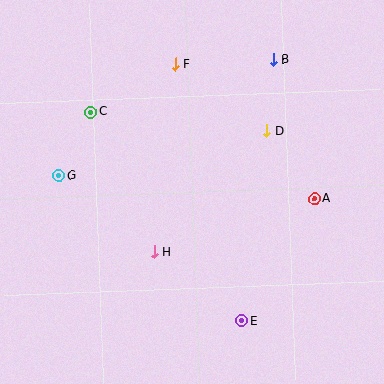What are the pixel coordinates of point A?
Point A is at (314, 199).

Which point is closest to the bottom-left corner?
Point H is closest to the bottom-left corner.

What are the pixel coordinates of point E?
Point E is at (242, 321).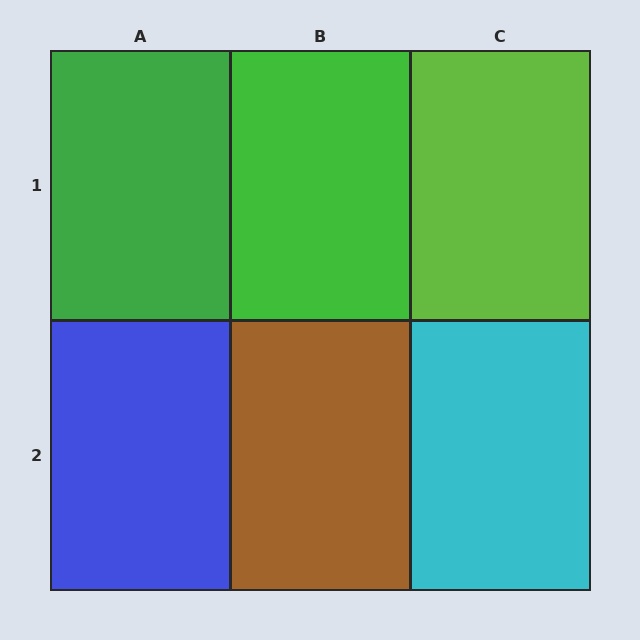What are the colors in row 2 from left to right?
Blue, brown, cyan.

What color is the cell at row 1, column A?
Green.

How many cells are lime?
1 cell is lime.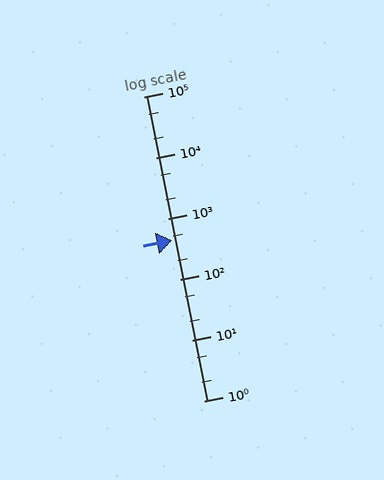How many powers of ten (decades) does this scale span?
The scale spans 5 decades, from 1 to 100000.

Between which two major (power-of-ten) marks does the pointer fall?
The pointer is between 100 and 1000.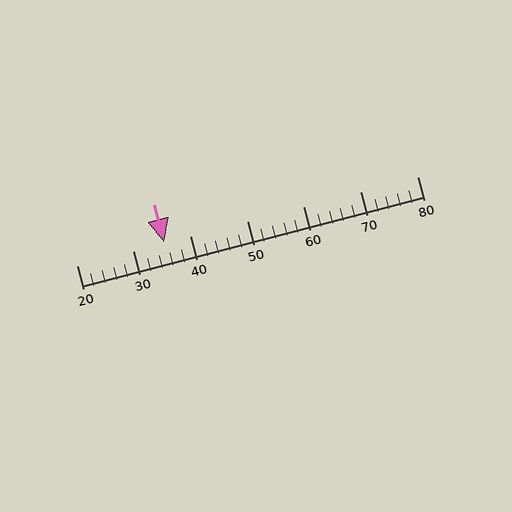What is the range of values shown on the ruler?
The ruler shows values from 20 to 80.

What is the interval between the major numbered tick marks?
The major tick marks are spaced 10 units apart.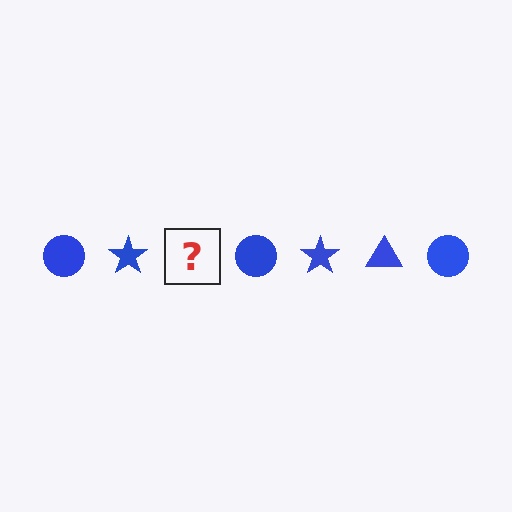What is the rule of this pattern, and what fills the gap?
The rule is that the pattern cycles through circle, star, triangle shapes in blue. The gap should be filled with a blue triangle.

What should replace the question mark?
The question mark should be replaced with a blue triangle.